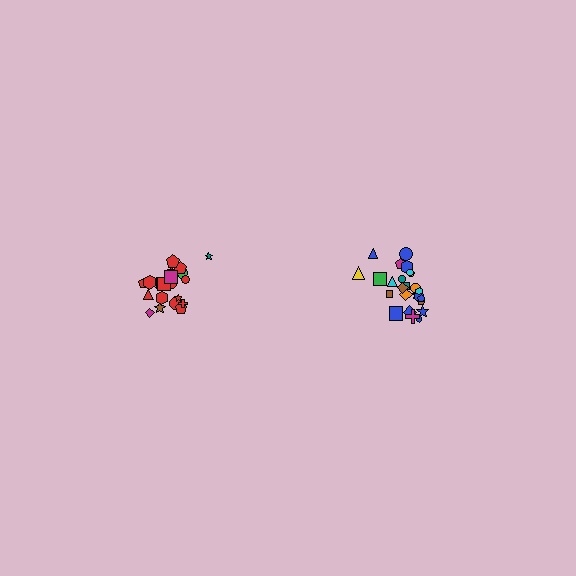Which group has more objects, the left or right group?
The right group.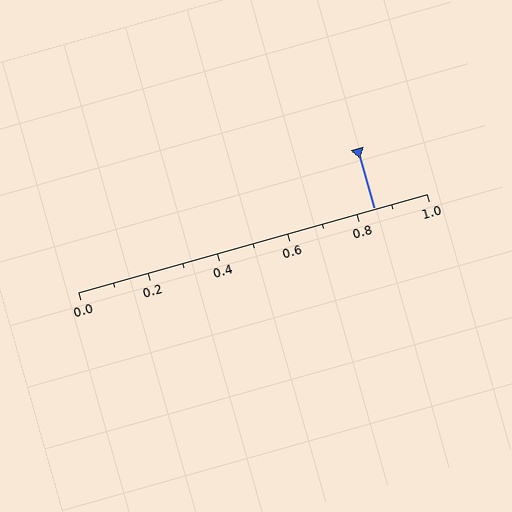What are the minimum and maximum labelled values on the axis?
The axis runs from 0.0 to 1.0.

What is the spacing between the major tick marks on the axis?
The major ticks are spaced 0.2 apart.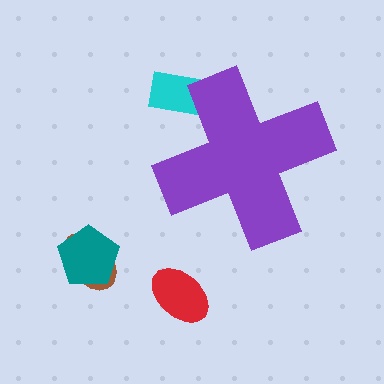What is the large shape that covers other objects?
A purple cross.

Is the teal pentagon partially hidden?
No, the teal pentagon is fully visible.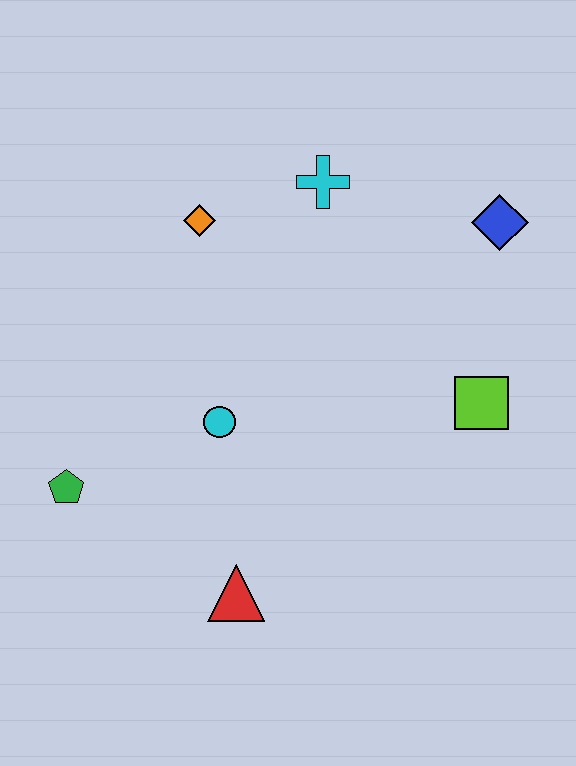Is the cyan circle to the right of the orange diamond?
Yes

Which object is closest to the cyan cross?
The orange diamond is closest to the cyan cross.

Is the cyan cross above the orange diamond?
Yes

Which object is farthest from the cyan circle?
The blue diamond is farthest from the cyan circle.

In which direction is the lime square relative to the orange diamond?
The lime square is to the right of the orange diamond.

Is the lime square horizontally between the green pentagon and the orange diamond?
No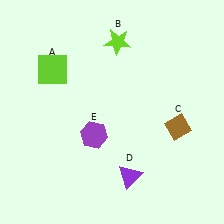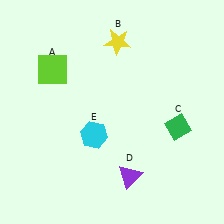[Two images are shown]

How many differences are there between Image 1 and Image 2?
There are 3 differences between the two images.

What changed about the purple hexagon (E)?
In Image 1, E is purple. In Image 2, it changed to cyan.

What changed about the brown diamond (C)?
In Image 1, C is brown. In Image 2, it changed to green.